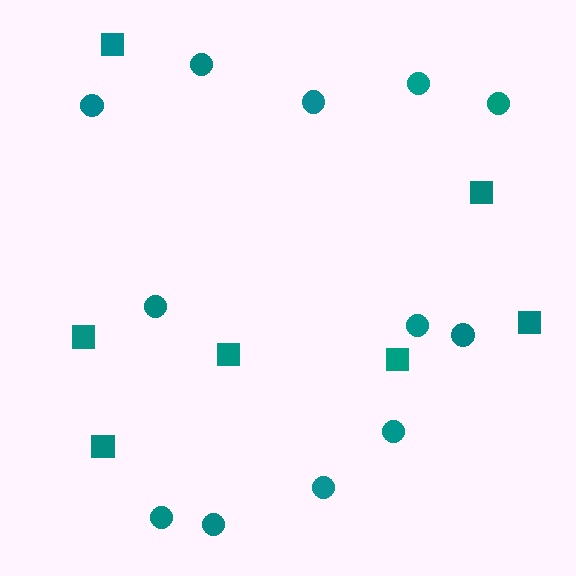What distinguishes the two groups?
There are 2 groups: one group of squares (7) and one group of circles (12).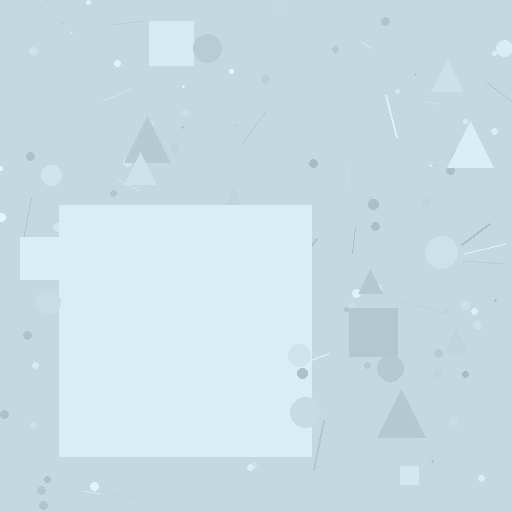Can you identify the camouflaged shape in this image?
The camouflaged shape is a square.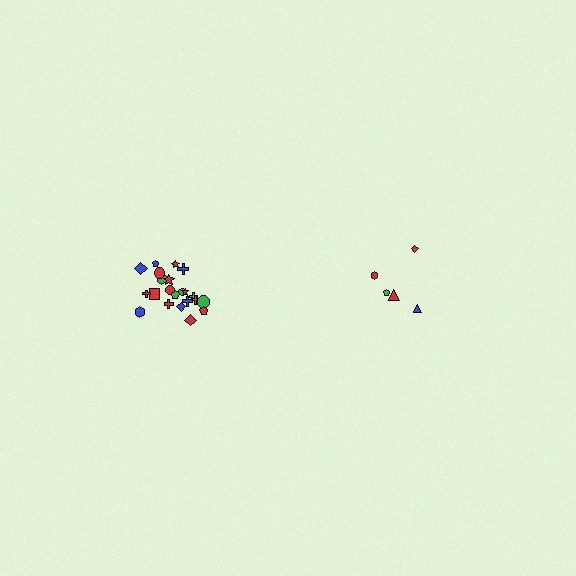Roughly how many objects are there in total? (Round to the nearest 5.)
Roughly 25 objects in total.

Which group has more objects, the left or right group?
The left group.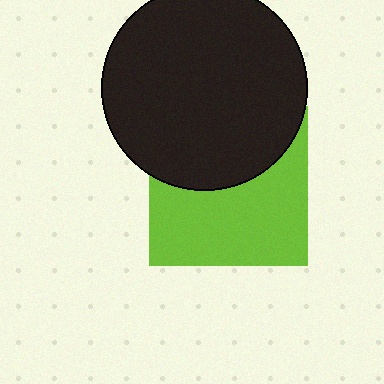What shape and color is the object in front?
The object in front is a black circle.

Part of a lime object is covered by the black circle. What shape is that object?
It is a square.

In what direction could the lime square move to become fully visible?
The lime square could move down. That would shift it out from behind the black circle entirely.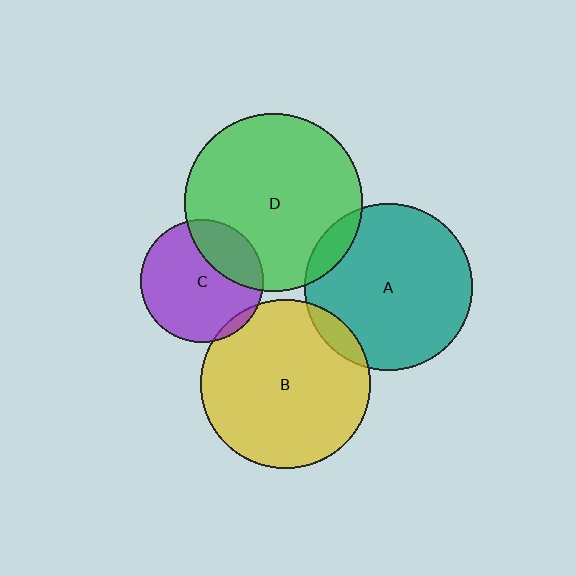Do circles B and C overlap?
Yes.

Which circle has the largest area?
Circle D (green).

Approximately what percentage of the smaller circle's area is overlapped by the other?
Approximately 5%.